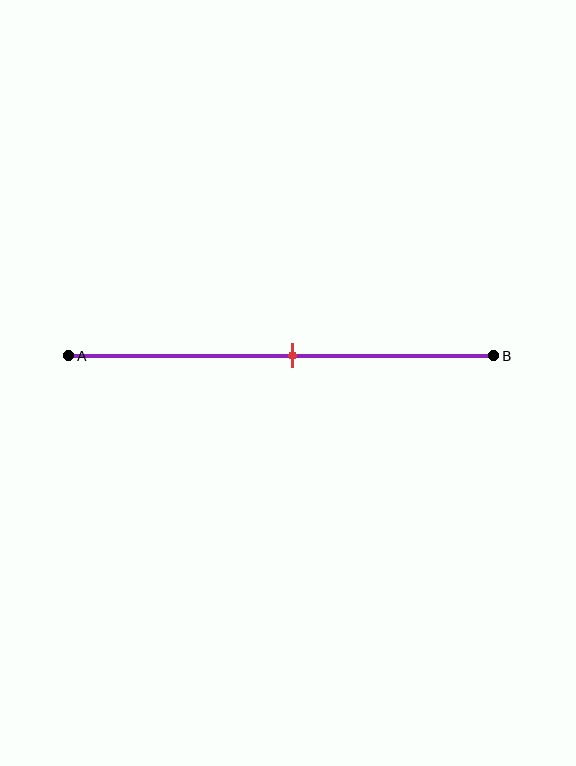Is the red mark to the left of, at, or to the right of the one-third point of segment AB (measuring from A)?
The red mark is to the right of the one-third point of segment AB.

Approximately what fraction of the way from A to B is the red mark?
The red mark is approximately 55% of the way from A to B.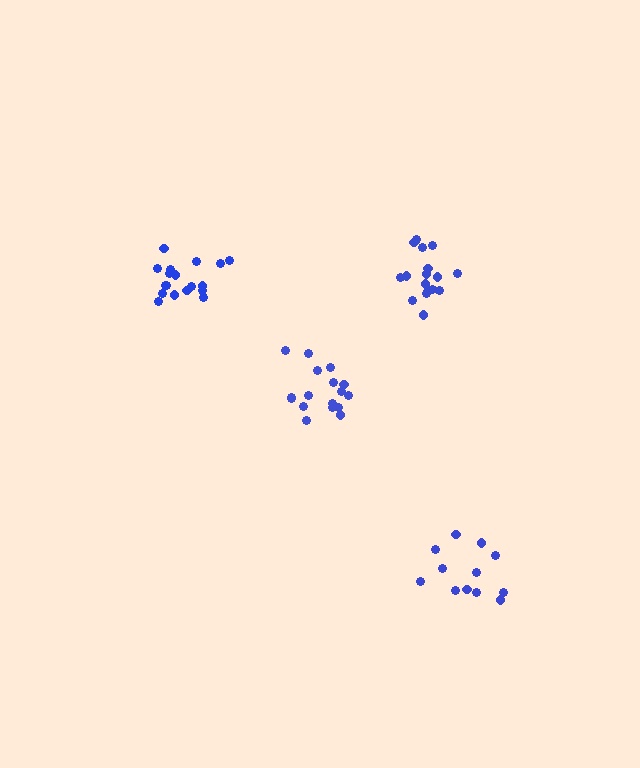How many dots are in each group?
Group 1: 12 dots, Group 2: 17 dots, Group 3: 17 dots, Group 4: 18 dots (64 total).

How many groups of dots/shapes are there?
There are 4 groups.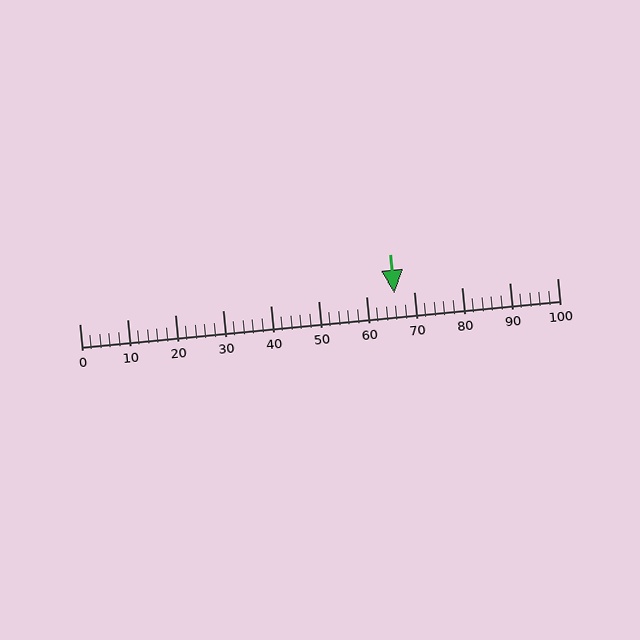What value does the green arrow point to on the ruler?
The green arrow points to approximately 66.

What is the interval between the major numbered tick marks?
The major tick marks are spaced 10 units apart.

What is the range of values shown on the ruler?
The ruler shows values from 0 to 100.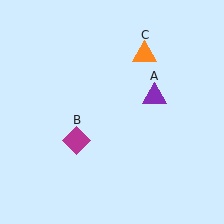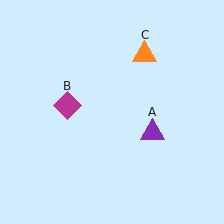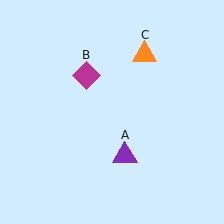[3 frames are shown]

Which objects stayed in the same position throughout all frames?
Orange triangle (object C) remained stationary.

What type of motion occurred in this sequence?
The purple triangle (object A), magenta diamond (object B) rotated clockwise around the center of the scene.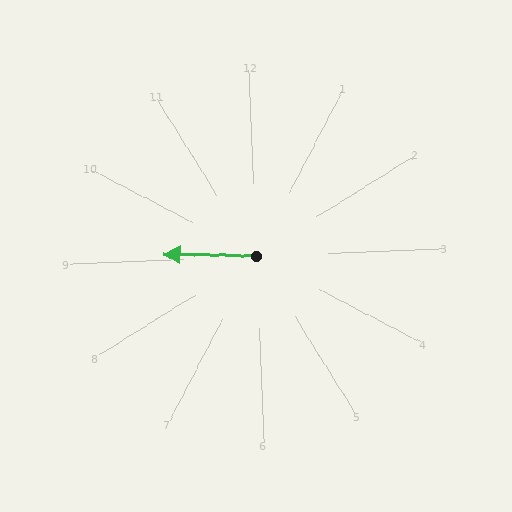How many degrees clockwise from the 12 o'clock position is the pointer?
Approximately 273 degrees.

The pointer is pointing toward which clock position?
Roughly 9 o'clock.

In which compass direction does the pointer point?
West.